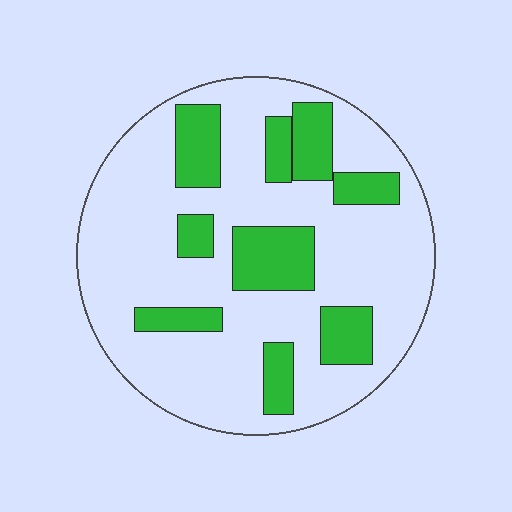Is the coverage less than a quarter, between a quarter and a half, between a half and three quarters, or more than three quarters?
Between a quarter and a half.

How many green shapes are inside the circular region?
9.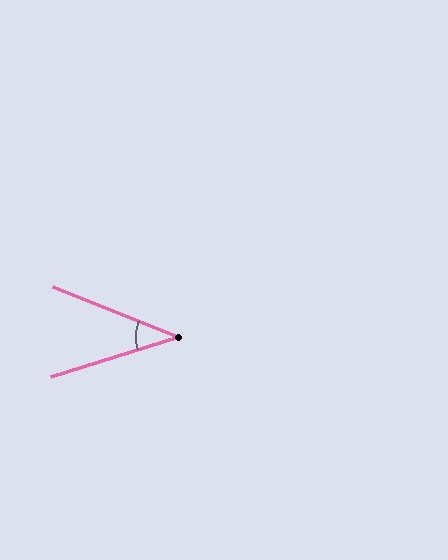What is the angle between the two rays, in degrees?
Approximately 39 degrees.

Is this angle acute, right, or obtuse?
It is acute.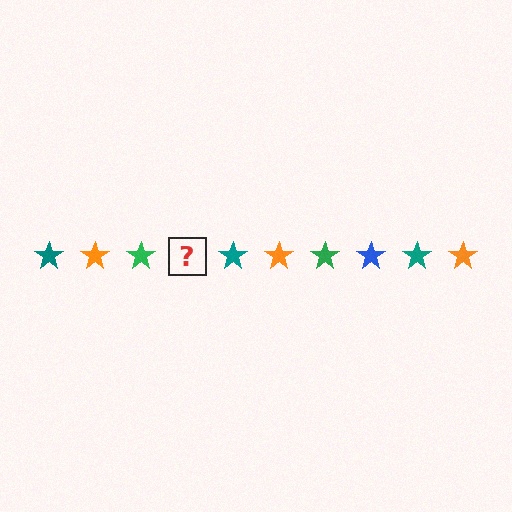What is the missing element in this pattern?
The missing element is a blue star.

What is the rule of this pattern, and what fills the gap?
The rule is that the pattern cycles through teal, orange, green, blue stars. The gap should be filled with a blue star.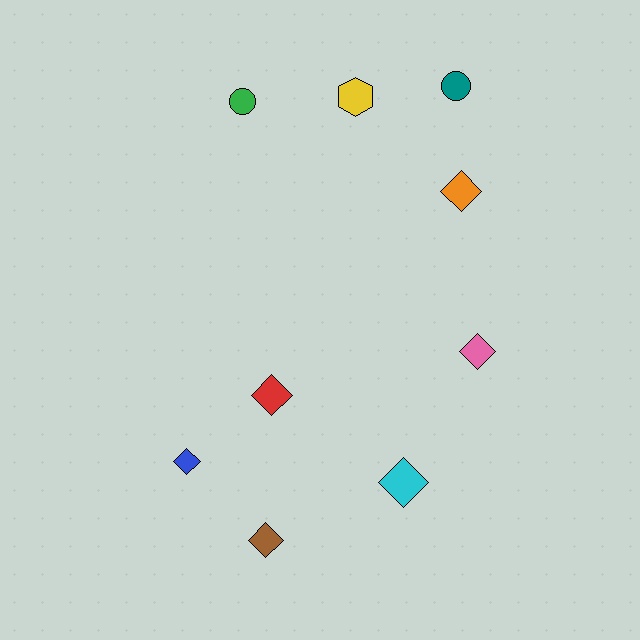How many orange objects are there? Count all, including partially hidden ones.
There is 1 orange object.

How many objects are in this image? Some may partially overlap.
There are 9 objects.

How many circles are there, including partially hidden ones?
There are 2 circles.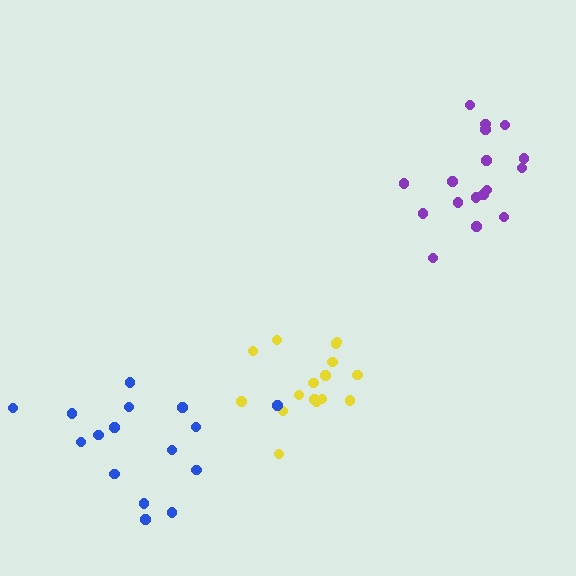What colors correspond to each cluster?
The clusters are colored: purple, yellow, blue.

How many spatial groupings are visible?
There are 3 spatial groupings.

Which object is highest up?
The purple cluster is topmost.